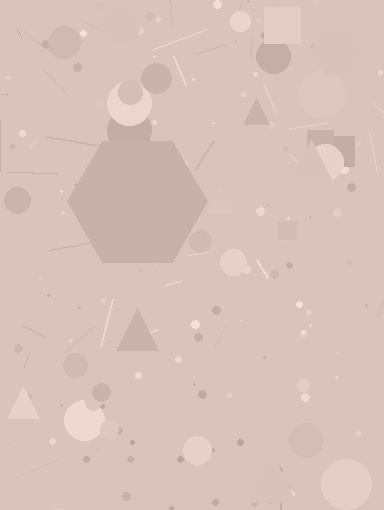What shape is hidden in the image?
A hexagon is hidden in the image.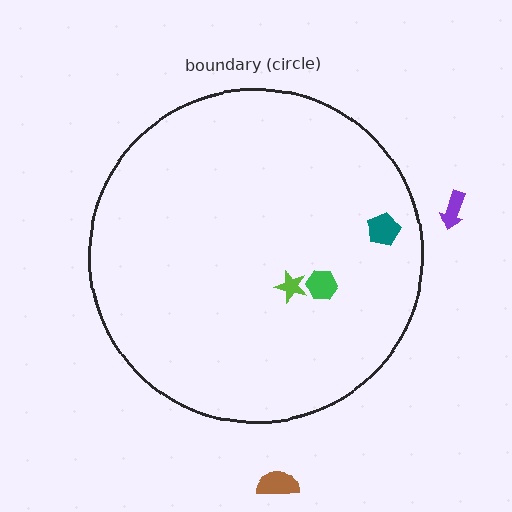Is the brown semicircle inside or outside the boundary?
Outside.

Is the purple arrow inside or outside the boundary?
Outside.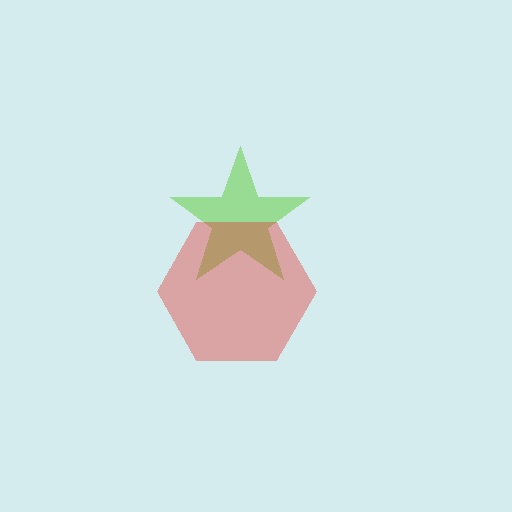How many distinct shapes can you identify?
There are 2 distinct shapes: a lime star, a red hexagon.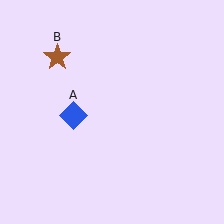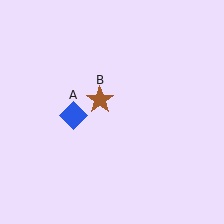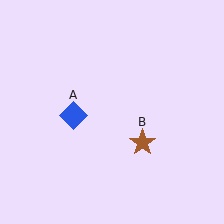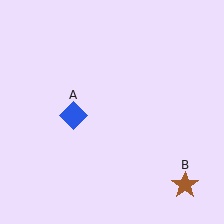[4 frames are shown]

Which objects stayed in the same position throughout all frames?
Blue diamond (object A) remained stationary.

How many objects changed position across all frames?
1 object changed position: brown star (object B).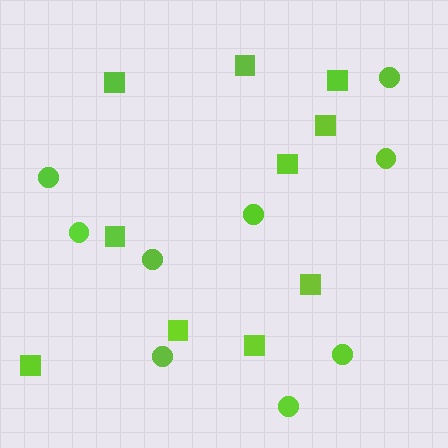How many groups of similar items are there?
There are 2 groups: one group of circles (9) and one group of squares (10).